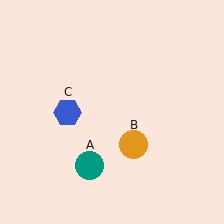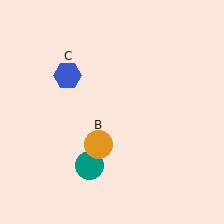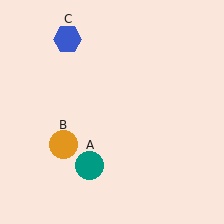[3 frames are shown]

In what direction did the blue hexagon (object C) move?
The blue hexagon (object C) moved up.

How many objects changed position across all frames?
2 objects changed position: orange circle (object B), blue hexagon (object C).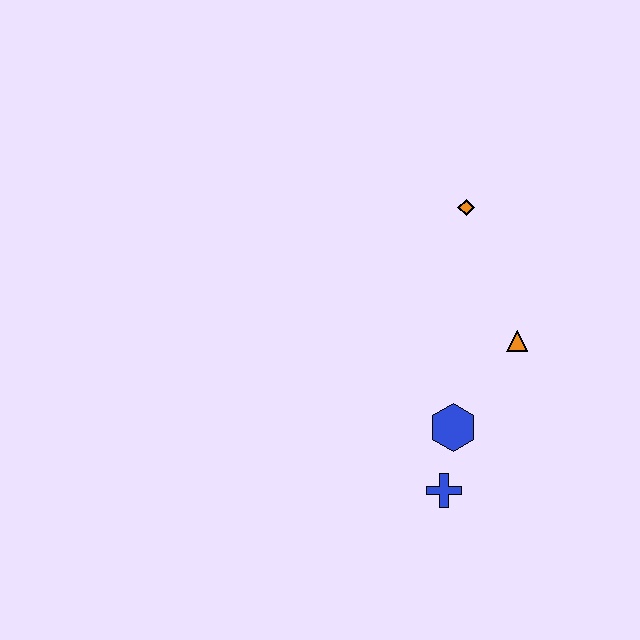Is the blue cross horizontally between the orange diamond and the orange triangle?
No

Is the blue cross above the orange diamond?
No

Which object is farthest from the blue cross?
The orange diamond is farthest from the blue cross.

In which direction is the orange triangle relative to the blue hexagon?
The orange triangle is above the blue hexagon.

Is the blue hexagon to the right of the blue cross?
Yes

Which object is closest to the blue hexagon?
The blue cross is closest to the blue hexagon.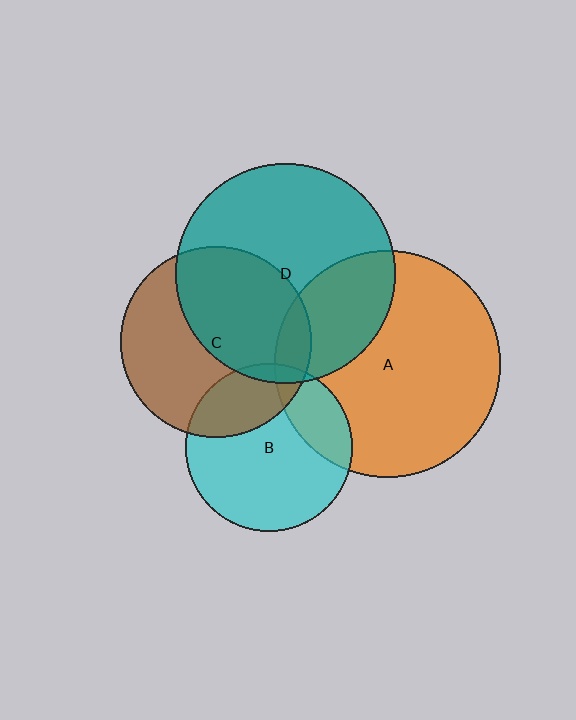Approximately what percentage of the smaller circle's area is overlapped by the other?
Approximately 20%.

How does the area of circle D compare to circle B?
Approximately 1.7 times.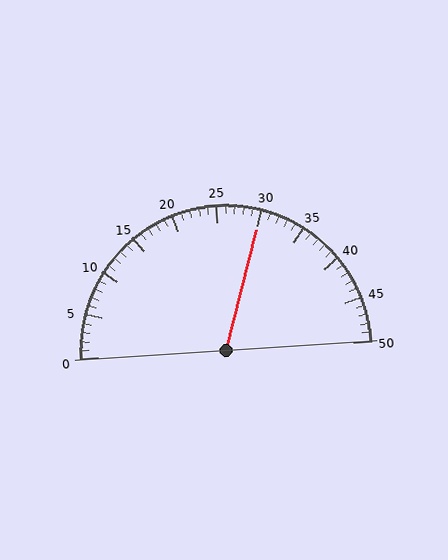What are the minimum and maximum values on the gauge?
The gauge ranges from 0 to 50.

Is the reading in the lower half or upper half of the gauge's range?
The reading is in the upper half of the range (0 to 50).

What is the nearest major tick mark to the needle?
The nearest major tick mark is 30.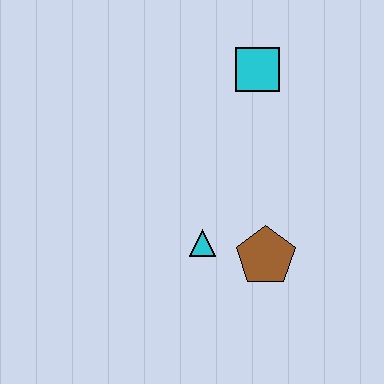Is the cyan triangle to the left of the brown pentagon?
Yes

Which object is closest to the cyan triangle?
The brown pentagon is closest to the cyan triangle.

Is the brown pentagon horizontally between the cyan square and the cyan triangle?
No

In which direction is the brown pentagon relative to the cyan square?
The brown pentagon is below the cyan square.